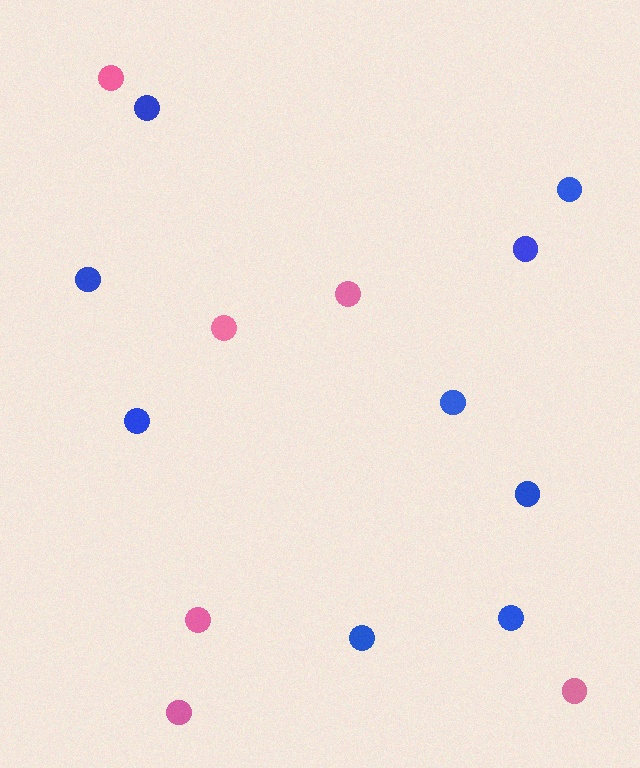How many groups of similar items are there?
There are 2 groups: one group of pink circles (6) and one group of blue circles (9).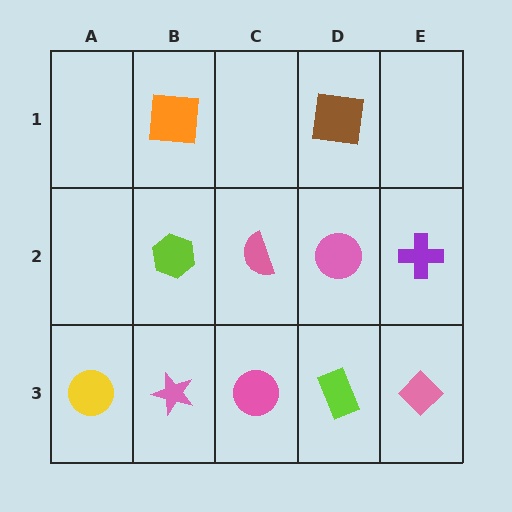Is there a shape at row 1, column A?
No, that cell is empty.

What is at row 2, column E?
A purple cross.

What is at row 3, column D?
A lime rectangle.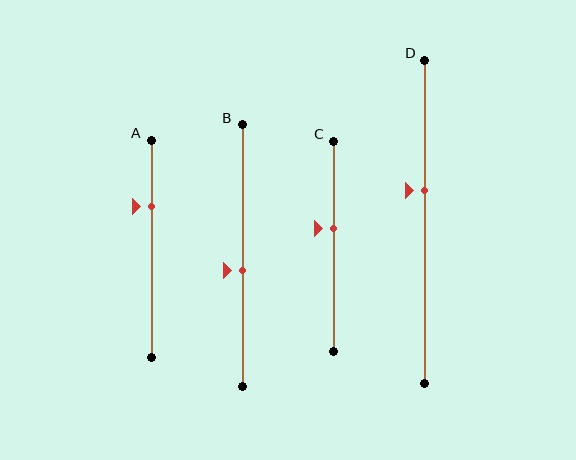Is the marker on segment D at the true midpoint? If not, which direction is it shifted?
No, the marker on segment D is shifted upward by about 10% of the segment length.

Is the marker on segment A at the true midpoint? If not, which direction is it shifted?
No, the marker on segment A is shifted upward by about 20% of the segment length.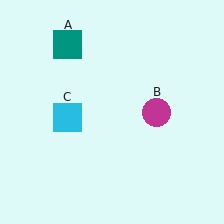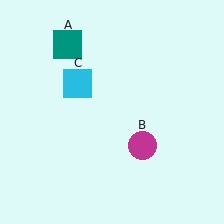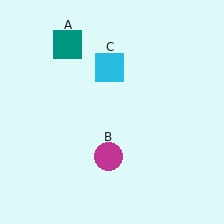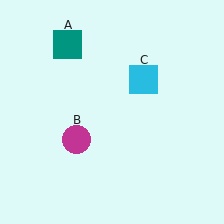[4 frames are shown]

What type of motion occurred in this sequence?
The magenta circle (object B), cyan square (object C) rotated clockwise around the center of the scene.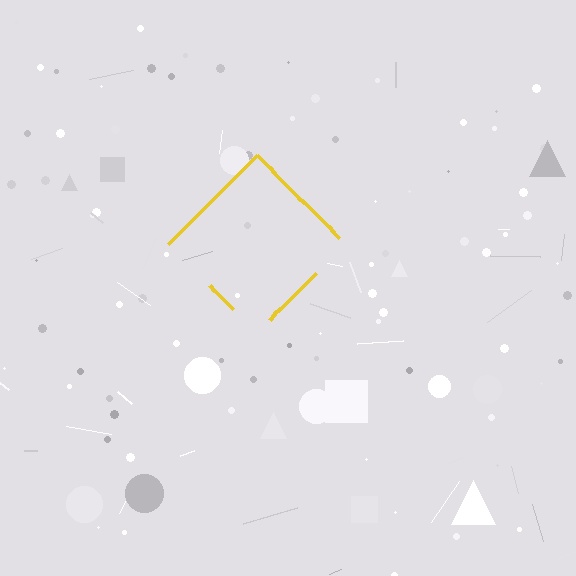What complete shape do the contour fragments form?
The contour fragments form a diamond.